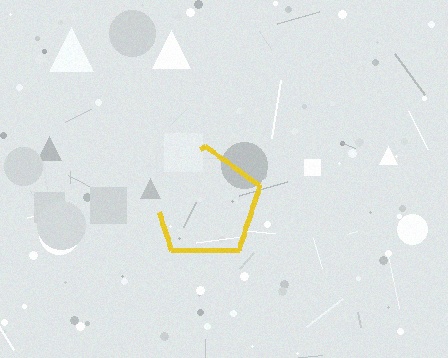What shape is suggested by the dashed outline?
The dashed outline suggests a pentagon.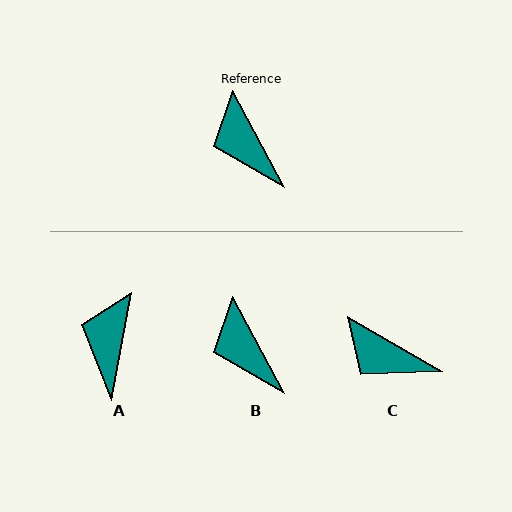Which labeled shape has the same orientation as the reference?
B.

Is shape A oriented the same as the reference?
No, it is off by about 39 degrees.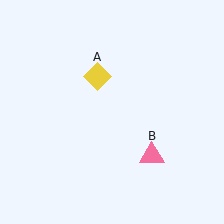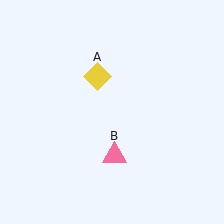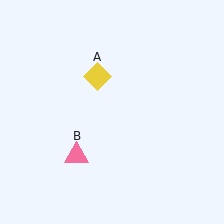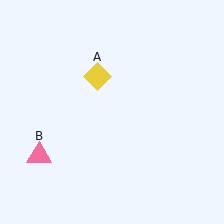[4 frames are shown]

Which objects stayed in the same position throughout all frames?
Yellow diamond (object A) remained stationary.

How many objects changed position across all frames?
1 object changed position: pink triangle (object B).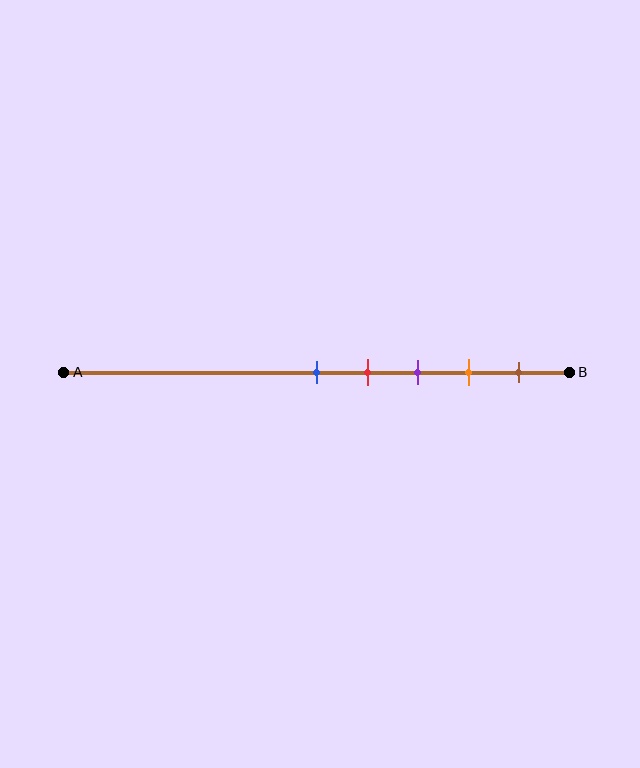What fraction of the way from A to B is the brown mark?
The brown mark is approximately 90% (0.9) of the way from A to B.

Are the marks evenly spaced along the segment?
Yes, the marks are approximately evenly spaced.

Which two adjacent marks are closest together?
The blue and red marks are the closest adjacent pair.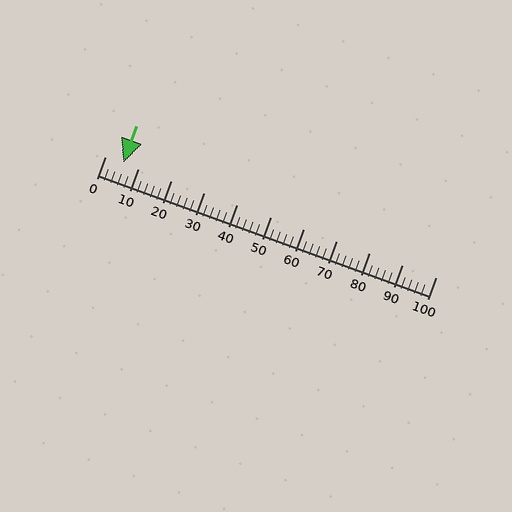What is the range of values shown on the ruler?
The ruler shows values from 0 to 100.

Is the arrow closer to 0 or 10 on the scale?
The arrow is closer to 10.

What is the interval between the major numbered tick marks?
The major tick marks are spaced 10 units apart.